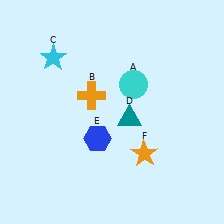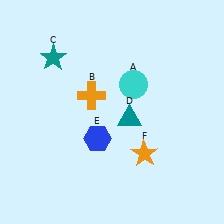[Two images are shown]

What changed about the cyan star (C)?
In Image 1, C is cyan. In Image 2, it changed to teal.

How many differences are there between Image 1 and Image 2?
There is 1 difference between the two images.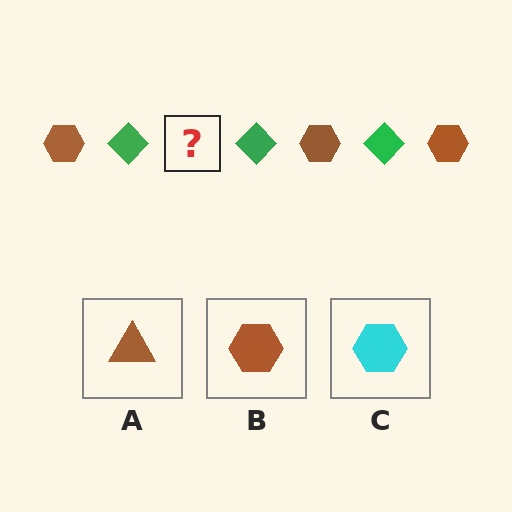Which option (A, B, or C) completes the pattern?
B.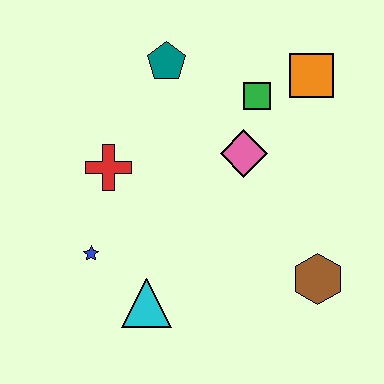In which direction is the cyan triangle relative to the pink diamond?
The cyan triangle is below the pink diamond.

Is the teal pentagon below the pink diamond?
No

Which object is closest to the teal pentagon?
The green square is closest to the teal pentagon.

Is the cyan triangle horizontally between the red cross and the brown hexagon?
Yes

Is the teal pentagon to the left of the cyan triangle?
No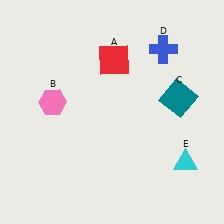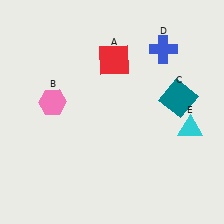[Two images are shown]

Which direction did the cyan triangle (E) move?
The cyan triangle (E) moved up.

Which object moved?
The cyan triangle (E) moved up.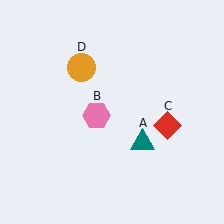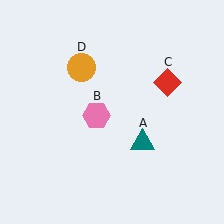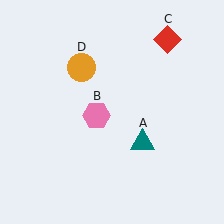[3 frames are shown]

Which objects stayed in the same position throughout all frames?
Teal triangle (object A) and pink hexagon (object B) and orange circle (object D) remained stationary.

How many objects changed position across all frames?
1 object changed position: red diamond (object C).